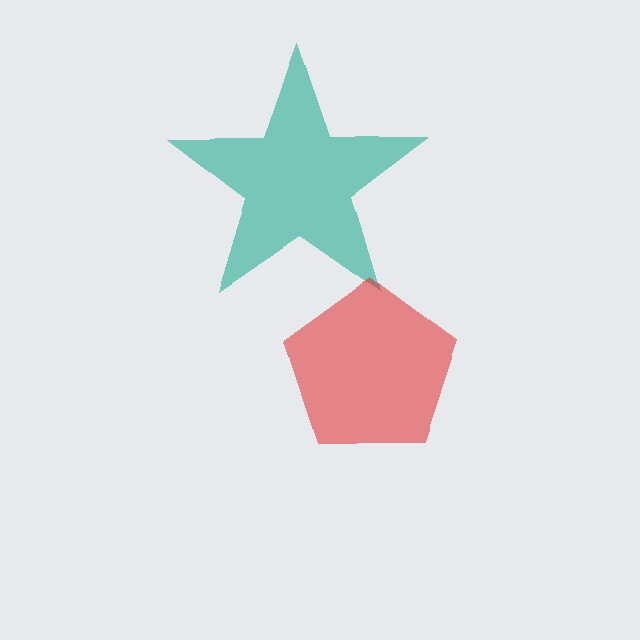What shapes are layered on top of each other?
The layered shapes are: a teal star, a red pentagon.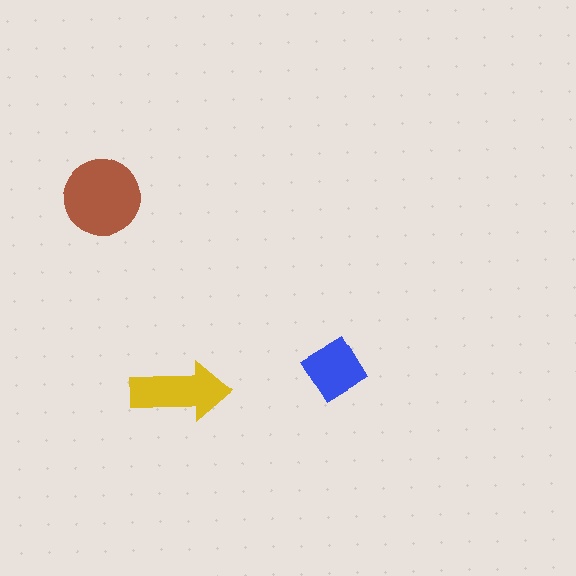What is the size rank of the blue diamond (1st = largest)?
3rd.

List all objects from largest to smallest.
The brown circle, the yellow arrow, the blue diamond.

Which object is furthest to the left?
The brown circle is leftmost.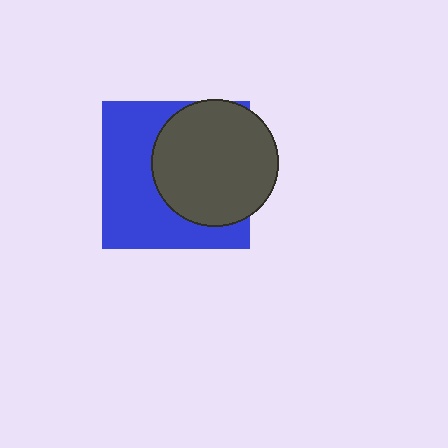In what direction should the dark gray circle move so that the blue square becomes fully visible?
The dark gray circle should move right. That is the shortest direction to clear the overlap and leave the blue square fully visible.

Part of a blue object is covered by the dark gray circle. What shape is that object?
It is a square.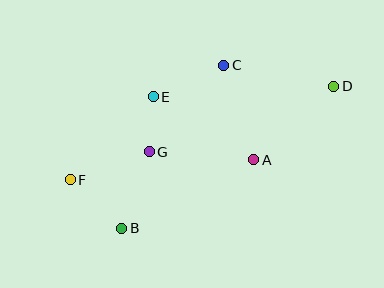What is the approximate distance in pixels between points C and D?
The distance between C and D is approximately 112 pixels.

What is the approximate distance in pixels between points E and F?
The distance between E and F is approximately 117 pixels.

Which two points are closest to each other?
Points E and G are closest to each other.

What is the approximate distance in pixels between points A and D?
The distance between A and D is approximately 108 pixels.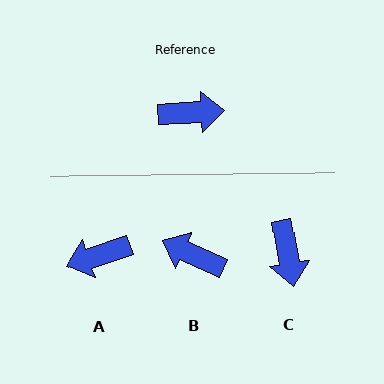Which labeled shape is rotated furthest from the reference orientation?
A, about 165 degrees away.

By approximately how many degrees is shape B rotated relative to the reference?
Approximately 153 degrees counter-clockwise.